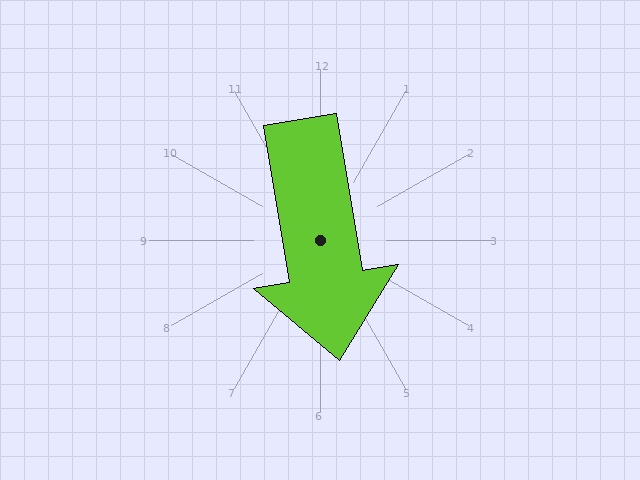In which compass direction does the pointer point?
South.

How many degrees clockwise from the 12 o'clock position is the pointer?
Approximately 171 degrees.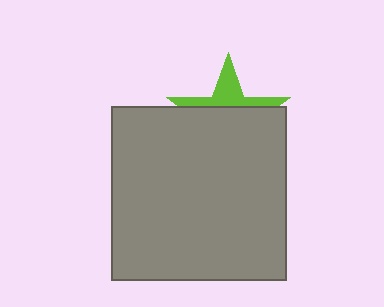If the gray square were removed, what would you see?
You would see the complete lime star.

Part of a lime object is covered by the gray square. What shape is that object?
It is a star.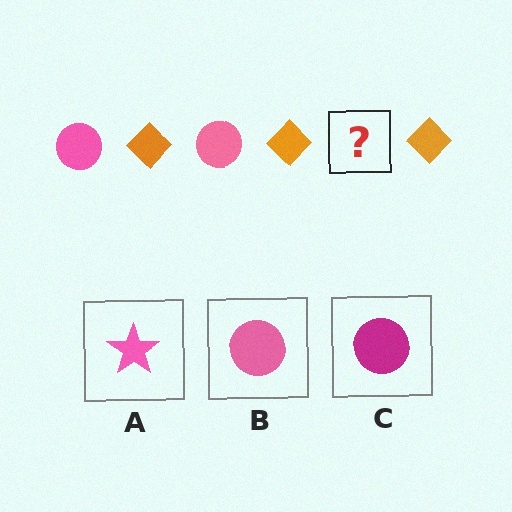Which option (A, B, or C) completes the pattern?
B.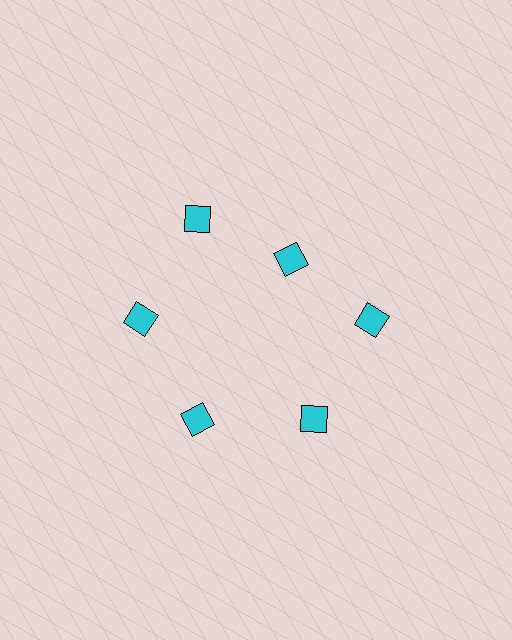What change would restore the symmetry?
The symmetry would be restored by moving it outward, back onto the ring so that all 6 diamonds sit at equal angles and equal distance from the center.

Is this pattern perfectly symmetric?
No. The 6 cyan diamonds are arranged in a ring, but one element near the 1 o'clock position is pulled inward toward the center, breaking the 6-fold rotational symmetry.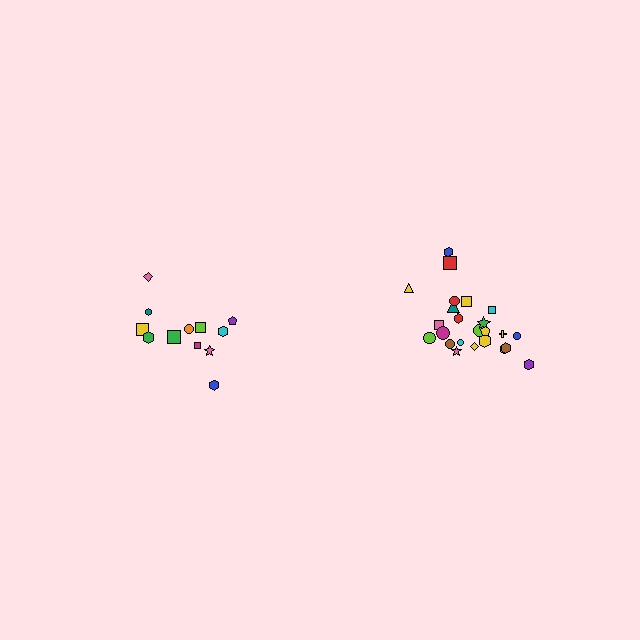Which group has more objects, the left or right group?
The right group.